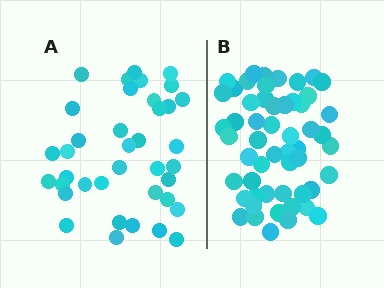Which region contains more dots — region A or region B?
Region B (the right region) has more dots.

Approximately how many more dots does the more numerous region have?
Region B has approximately 15 more dots than region A.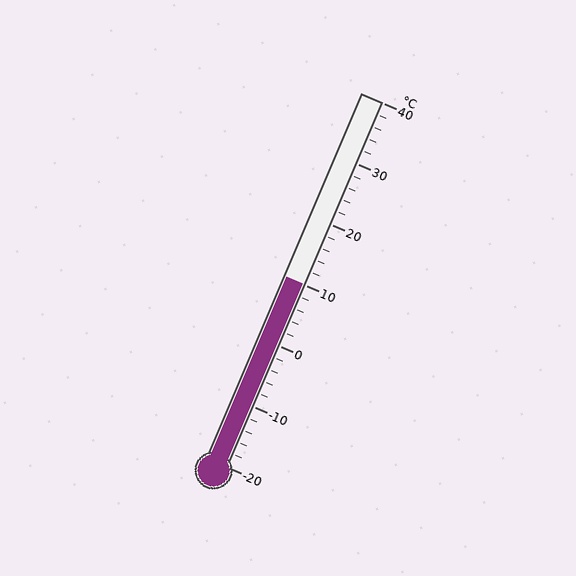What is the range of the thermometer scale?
The thermometer scale ranges from -20°C to 40°C.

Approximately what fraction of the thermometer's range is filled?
The thermometer is filled to approximately 50% of its range.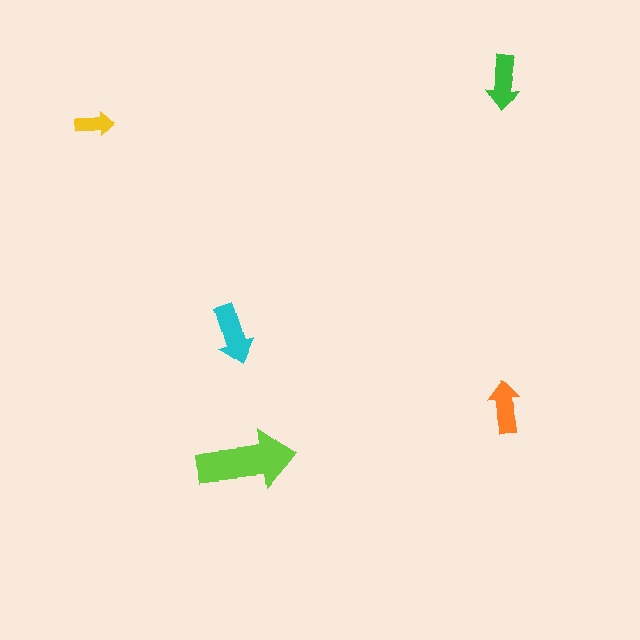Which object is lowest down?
The lime arrow is bottommost.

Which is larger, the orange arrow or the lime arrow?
The lime one.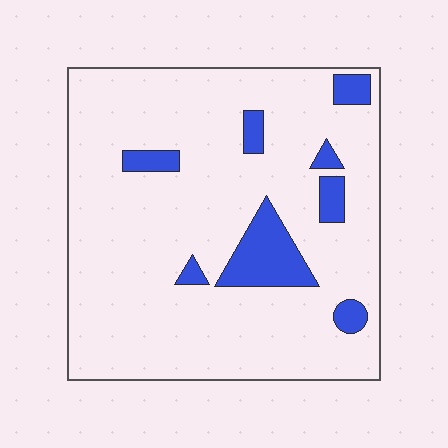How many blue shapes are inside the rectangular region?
8.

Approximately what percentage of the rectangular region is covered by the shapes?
Approximately 10%.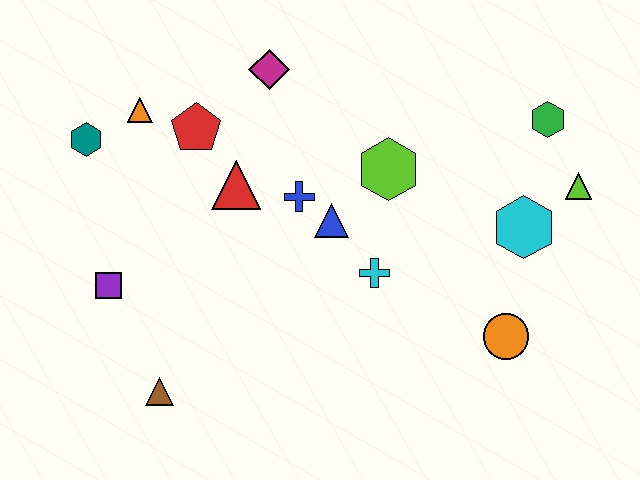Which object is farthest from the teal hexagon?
The lime triangle is farthest from the teal hexagon.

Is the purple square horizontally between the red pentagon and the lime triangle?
No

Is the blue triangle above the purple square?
Yes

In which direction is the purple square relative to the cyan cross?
The purple square is to the left of the cyan cross.